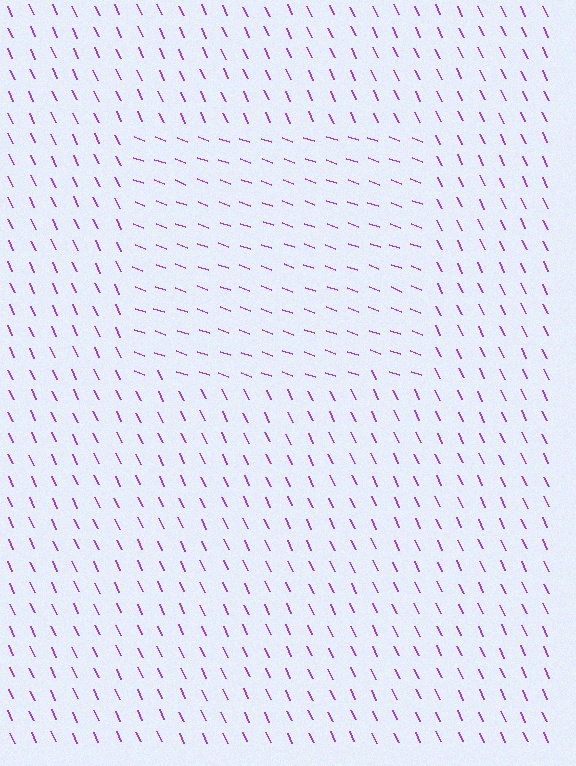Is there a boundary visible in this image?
Yes, there is a texture boundary formed by a change in line orientation.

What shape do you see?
I see a rectangle.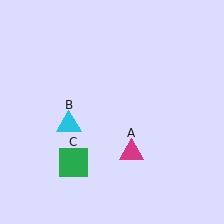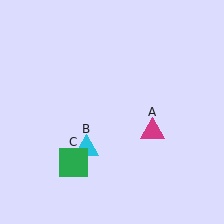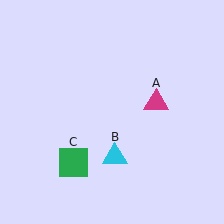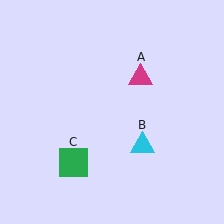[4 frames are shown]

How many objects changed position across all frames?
2 objects changed position: magenta triangle (object A), cyan triangle (object B).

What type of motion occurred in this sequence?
The magenta triangle (object A), cyan triangle (object B) rotated counterclockwise around the center of the scene.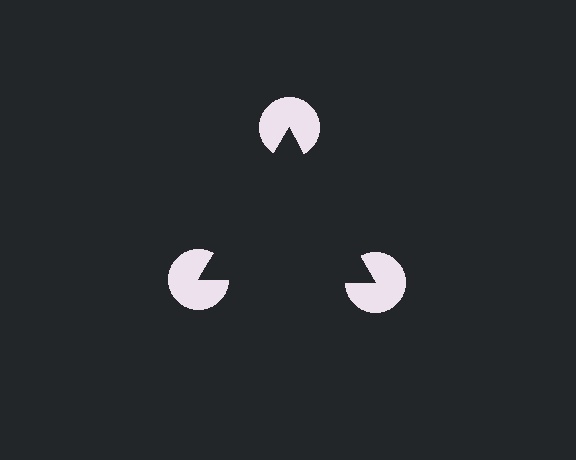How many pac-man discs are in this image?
There are 3 — one at each vertex of the illusory triangle.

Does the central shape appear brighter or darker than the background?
It typically appears slightly darker than the background, even though no actual brightness change is drawn.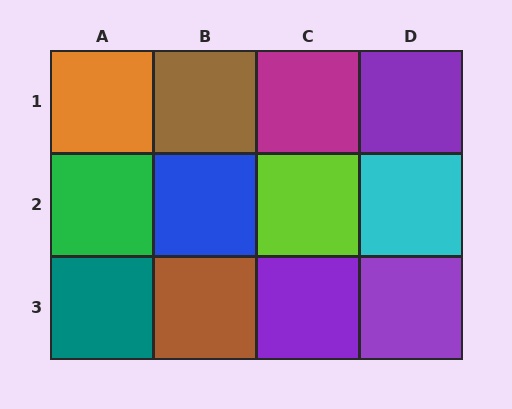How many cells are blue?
1 cell is blue.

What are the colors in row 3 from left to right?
Teal, brown, purple, purple.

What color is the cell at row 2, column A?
Green.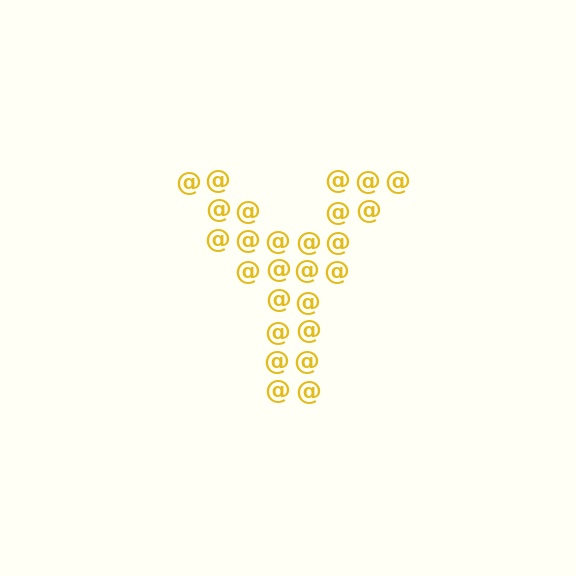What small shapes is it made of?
It is made of small at signs.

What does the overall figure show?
The overall figure shows the letter Y.